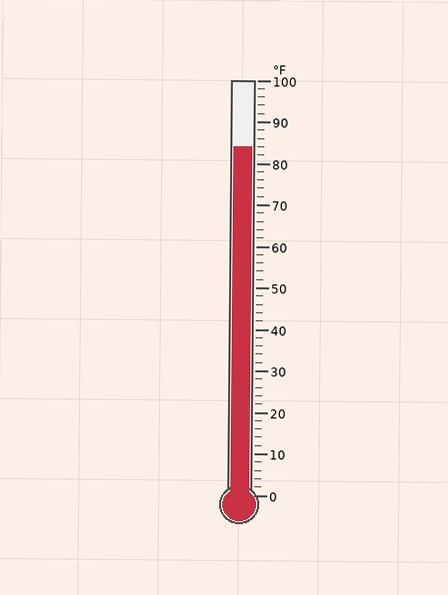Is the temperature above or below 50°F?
The temperature is above 50°F.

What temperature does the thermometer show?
The thermometer shows approximately 84°F.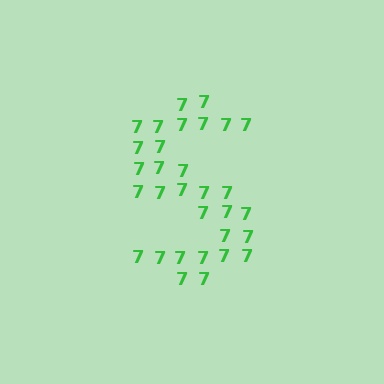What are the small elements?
The small elements are digit 7's.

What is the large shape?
The large shape is the letter S.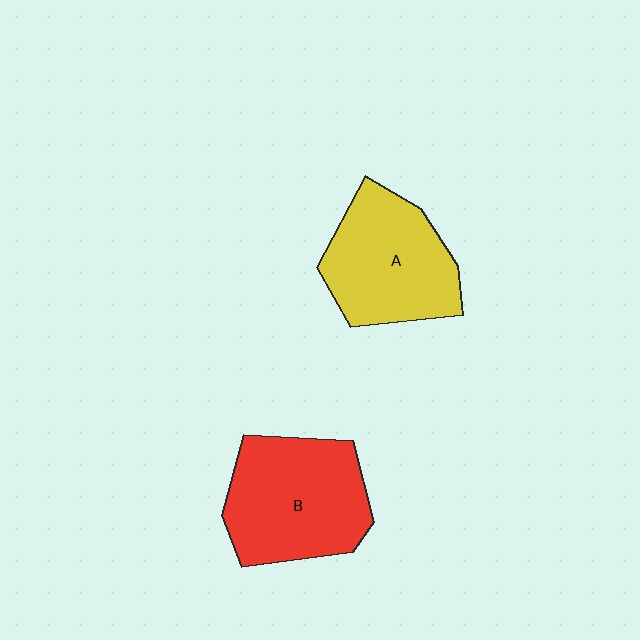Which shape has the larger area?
Shape B (red).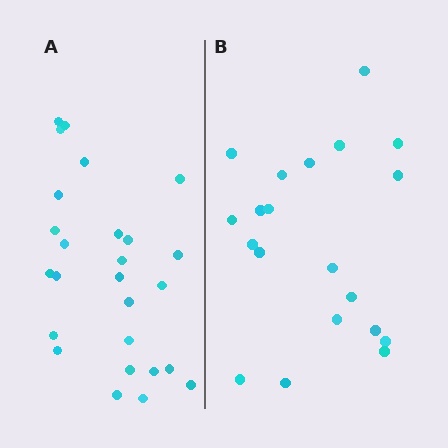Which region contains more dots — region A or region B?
Region A (the left region) has more dots.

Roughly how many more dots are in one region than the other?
Region A has about 6 more dots than region B.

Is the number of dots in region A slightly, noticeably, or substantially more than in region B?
Region A has noticeably more, but not dramatically so. The ratio is roughly 1.3 to 1.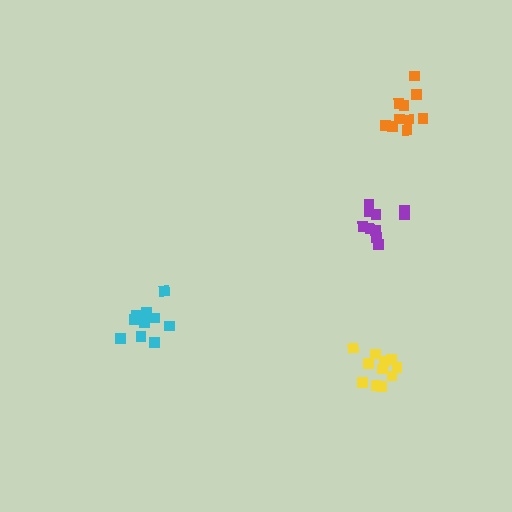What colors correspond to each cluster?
The clusters are colored: purple, orange, yellow, cyan.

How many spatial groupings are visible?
There are 4 spatial groupings.